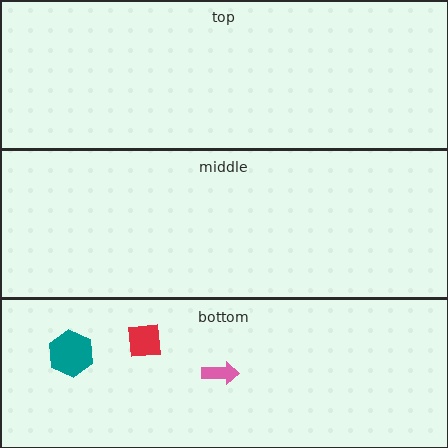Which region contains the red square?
The bottom region.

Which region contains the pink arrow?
The bottom region.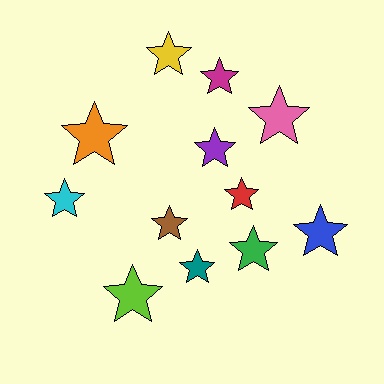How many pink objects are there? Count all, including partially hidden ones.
There is 1 pink object.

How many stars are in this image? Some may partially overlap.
There are 12 stars.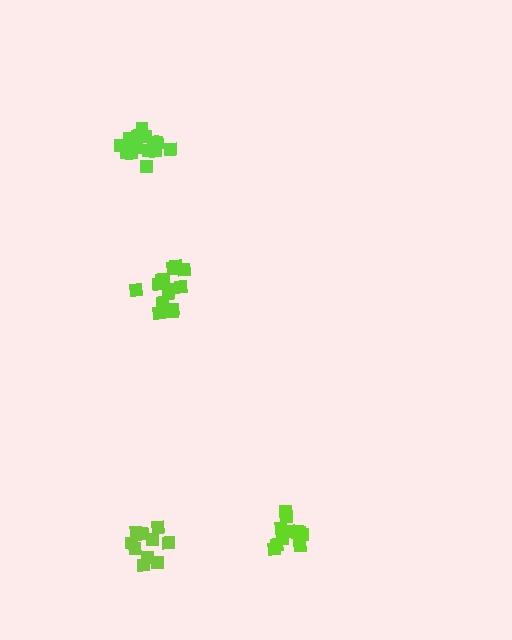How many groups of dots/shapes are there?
There are 4 groups.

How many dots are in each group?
Group 1: 15 dots, Group 2: 16 dots, Group 3: 10 dots, Group 4: 11 dots (52 total).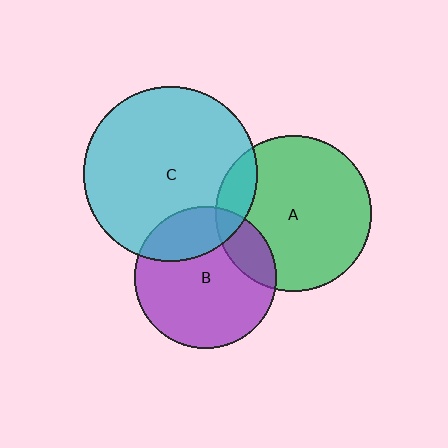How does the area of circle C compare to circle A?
Approximately 1.3 times.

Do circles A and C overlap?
Yes.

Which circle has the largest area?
Circle C (cyan).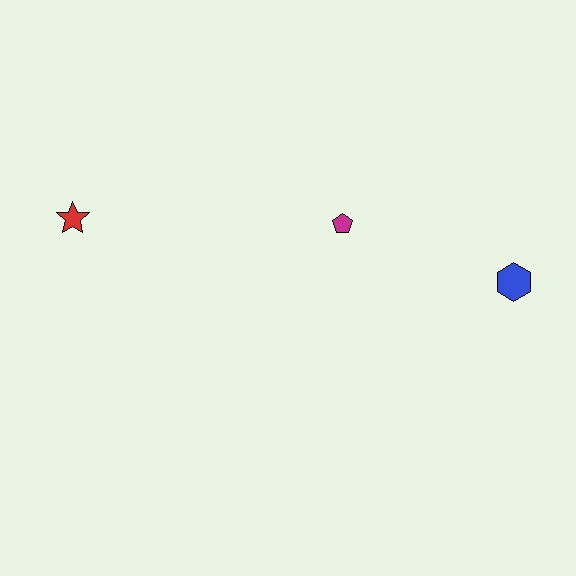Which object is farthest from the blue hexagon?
The red star is farthest from the blue hexagon.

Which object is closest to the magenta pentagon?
The blue hexagon is closest to the magenta pentagon.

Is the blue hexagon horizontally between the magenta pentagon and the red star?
No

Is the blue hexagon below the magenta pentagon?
Yes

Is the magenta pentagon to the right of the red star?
Yes